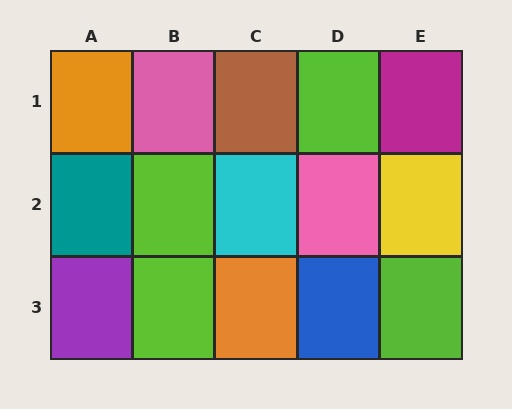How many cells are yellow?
1 cell is yellow.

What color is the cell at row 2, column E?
Yellow.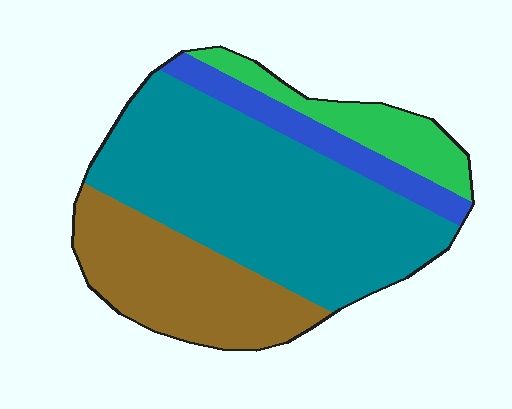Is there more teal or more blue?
Teal.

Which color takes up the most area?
Teal, at roughly 50%.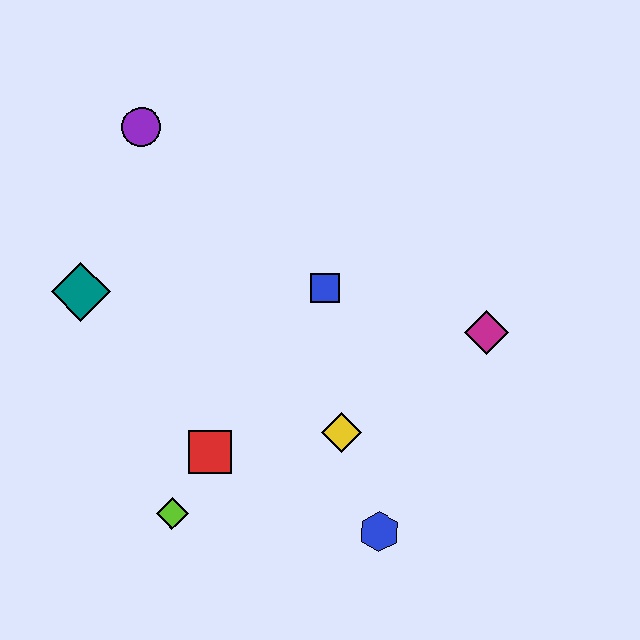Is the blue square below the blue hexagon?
No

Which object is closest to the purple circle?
The teal diamond is closest to the purple circle.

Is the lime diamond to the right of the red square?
No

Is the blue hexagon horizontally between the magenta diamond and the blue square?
Yes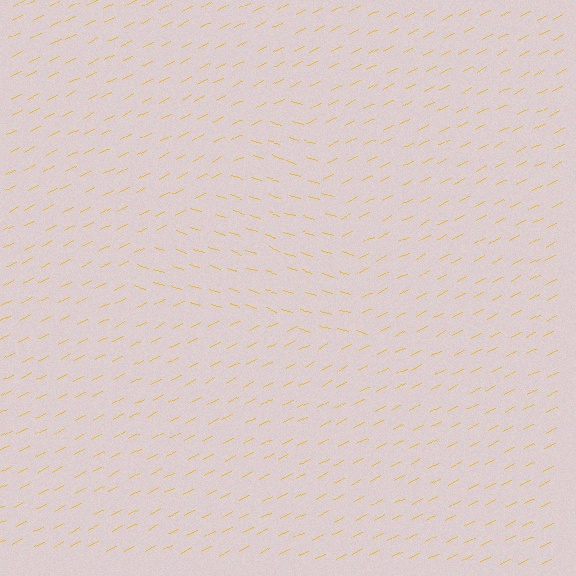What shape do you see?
I see a triangle.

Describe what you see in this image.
The image is filled with small yellow line segments. A triangle region in the image has lines oriented differently from the surrounding lines, creating a visible texture boundary.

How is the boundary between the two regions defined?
The boundary is defined purely by a change in line orientation (approximately 45 degrees difference). All lines are the same color and thickness.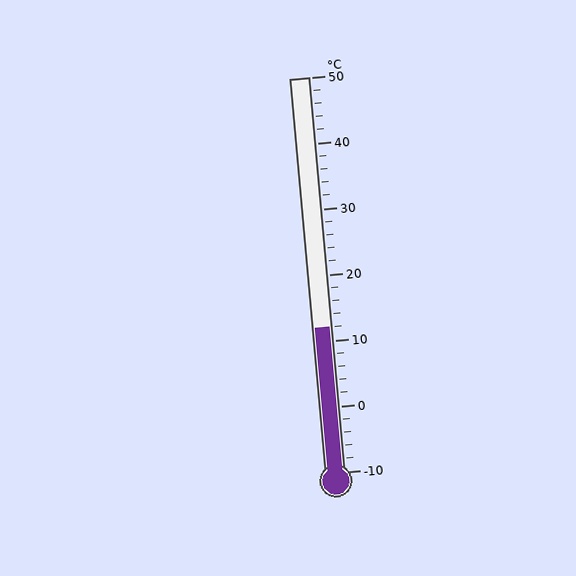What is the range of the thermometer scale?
The thermometer scale ranges from -10°C to 50°C.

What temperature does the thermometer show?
The thermometer shows approximately 12°C.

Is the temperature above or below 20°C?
The temperature is below 20°C.